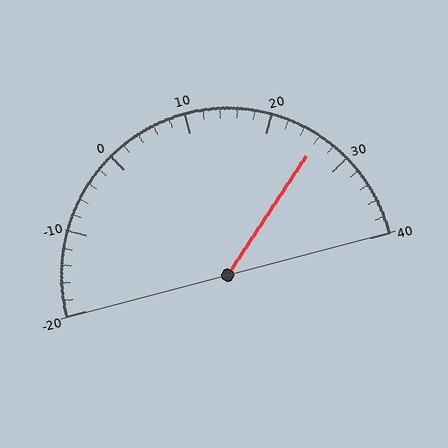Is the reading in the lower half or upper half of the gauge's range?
The reading is in the upper half of the range (-20 to 40).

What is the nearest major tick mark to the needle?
The nearest major tick mark is 30.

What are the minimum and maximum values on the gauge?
The gauge ranges from -20 to 40.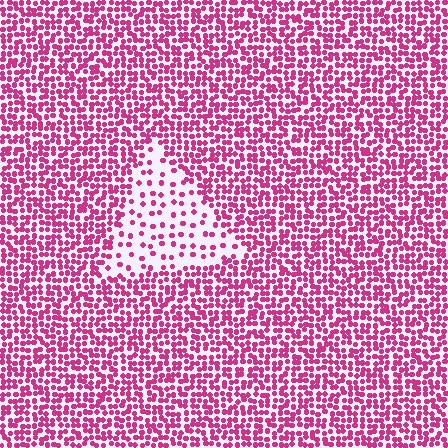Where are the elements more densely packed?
The elements are more densely packed outside the triangle boundary.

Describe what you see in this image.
The image contains small magenta elements arranged at two different densities. A triangle-shaped region is visible where the elements are less densely packed than the surrounding area.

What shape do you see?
I see a triangle.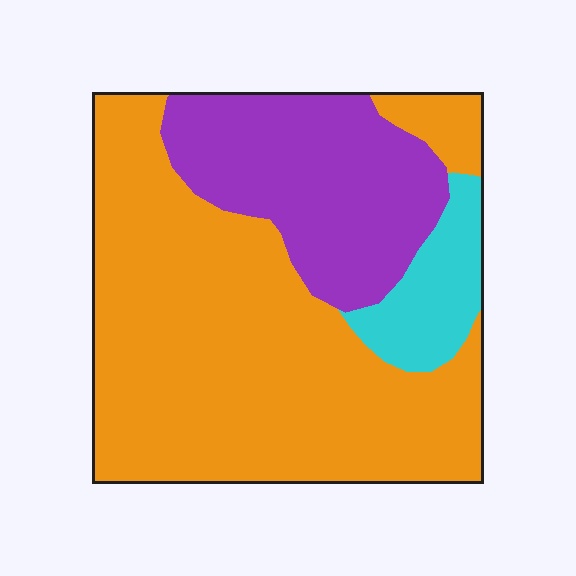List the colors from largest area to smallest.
From largest to smallest: orange, purple, cyan.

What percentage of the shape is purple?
Purple takes up about one quarter (1/4) of the shape.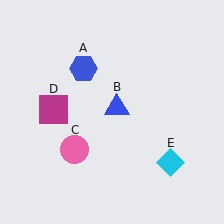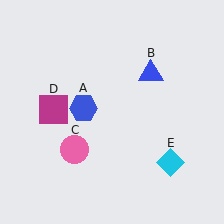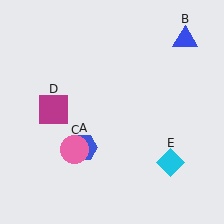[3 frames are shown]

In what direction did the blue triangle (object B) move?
The blue triangle (object B) moved up and to the right.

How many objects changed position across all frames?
2 objects changed position: blue hexagon (object A), blue triangle (object B).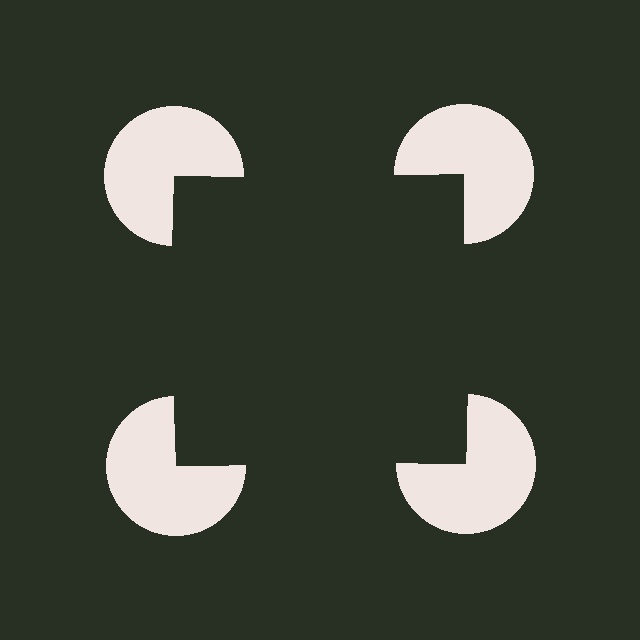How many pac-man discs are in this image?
There are 4 — one at each vertex of the illusory square.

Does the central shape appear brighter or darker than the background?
It typically appears slightly darker than the background, even though no actual brightness change is drawn.